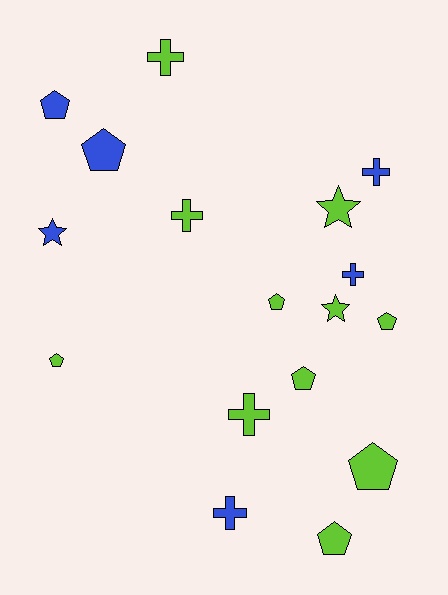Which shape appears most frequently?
Pentagon, with 8 objects.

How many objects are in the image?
There are 17 objects.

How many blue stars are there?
There is 1 blue star.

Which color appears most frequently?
Lime, with 11 objects.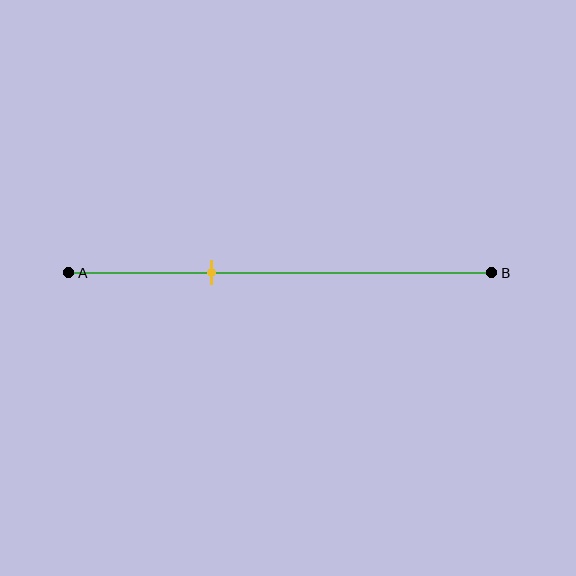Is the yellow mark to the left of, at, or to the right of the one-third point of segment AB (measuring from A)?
The yellow mark is approximately at the one-third point of segment AB.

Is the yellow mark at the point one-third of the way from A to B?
Yes, the mark is approximately at the one-third point.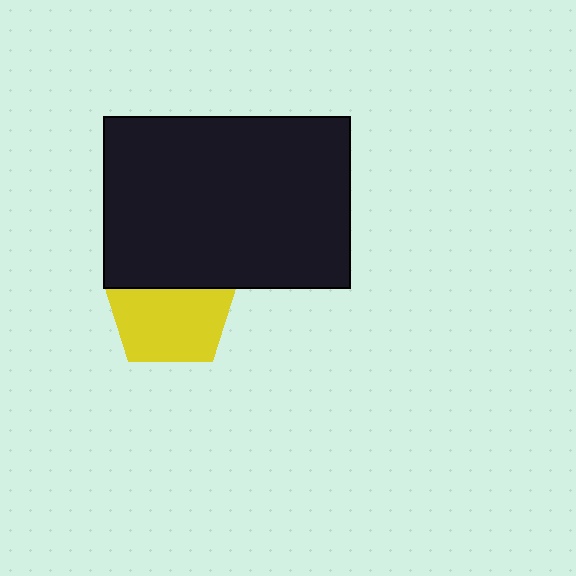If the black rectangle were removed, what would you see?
You would see the complete yellow pentagon.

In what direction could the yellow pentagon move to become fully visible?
The yellow pentagon could move down. That would shift it out from behind the black rectangle entirely.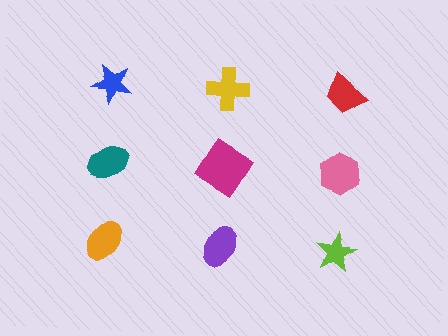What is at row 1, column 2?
A yellow cross.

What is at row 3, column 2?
A purple ellipse.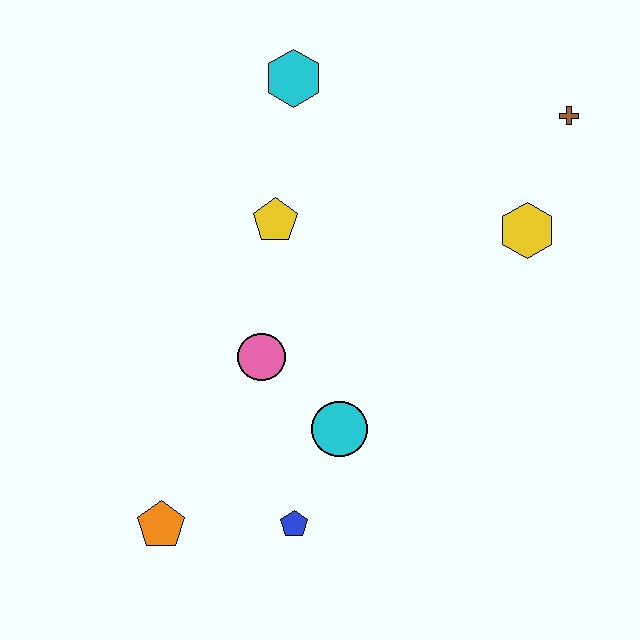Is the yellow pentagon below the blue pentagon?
No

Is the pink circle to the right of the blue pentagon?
No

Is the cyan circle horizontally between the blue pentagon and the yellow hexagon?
Yes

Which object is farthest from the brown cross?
The orange pentagon is farthest from the brown cross.